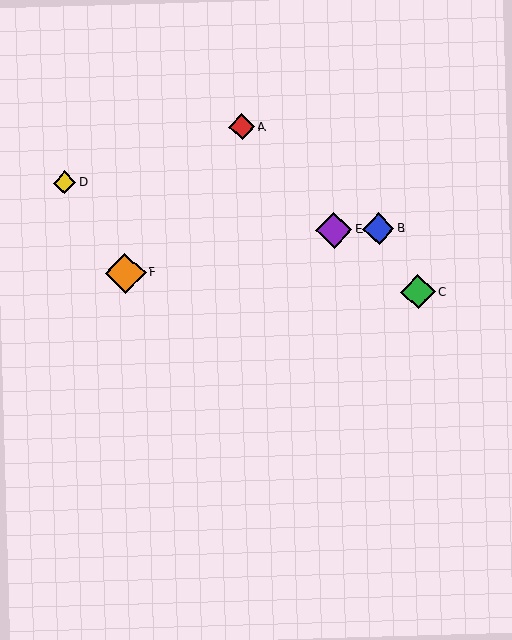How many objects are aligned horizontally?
2 objects (B, E) are aligned horizontally.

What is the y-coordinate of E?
Object E is at y≈230.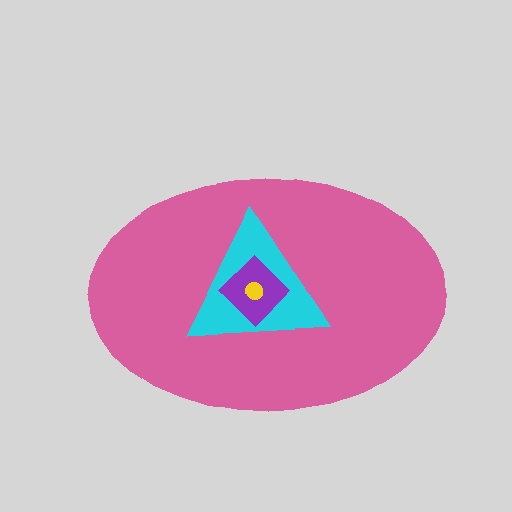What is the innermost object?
The yellow circle.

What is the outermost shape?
The pink ellipse.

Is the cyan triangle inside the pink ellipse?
Yes.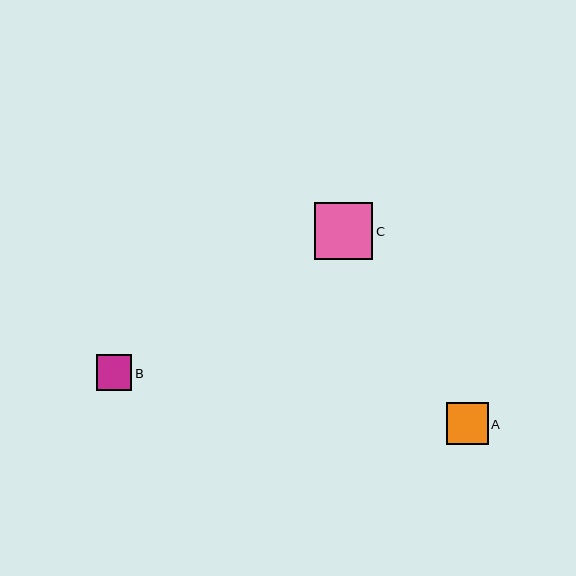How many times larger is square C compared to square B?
Square C is approximately 1.6 times the size of square B.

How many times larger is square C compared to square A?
Square C is approximately 1.4 times the size of square A.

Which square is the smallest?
Square B is the smallest with a size of approximately 36 pixels.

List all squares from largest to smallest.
From largest to smallest: C, A, B.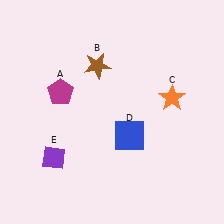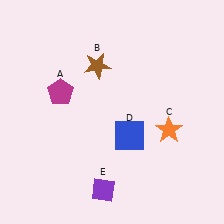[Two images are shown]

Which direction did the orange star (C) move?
The orange star (C) moved down.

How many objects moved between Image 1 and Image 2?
2 objects moved between the two images.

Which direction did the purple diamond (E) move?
The purple diamond (E) moved right.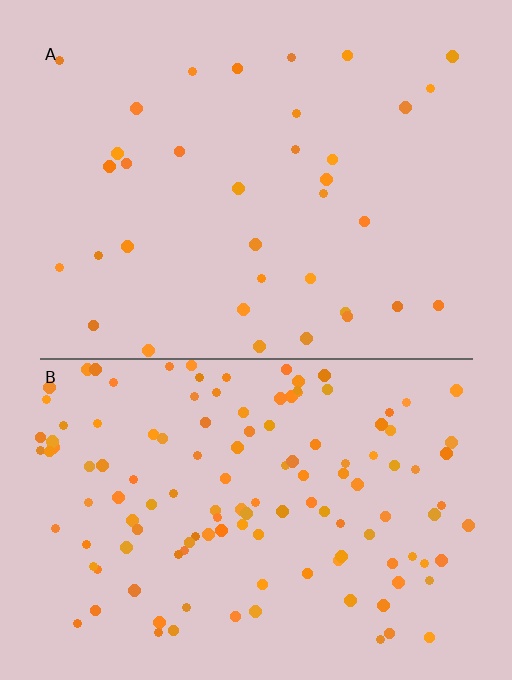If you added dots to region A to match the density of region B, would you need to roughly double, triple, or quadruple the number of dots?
Approximately quadruple.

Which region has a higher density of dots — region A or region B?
B (the bottom).